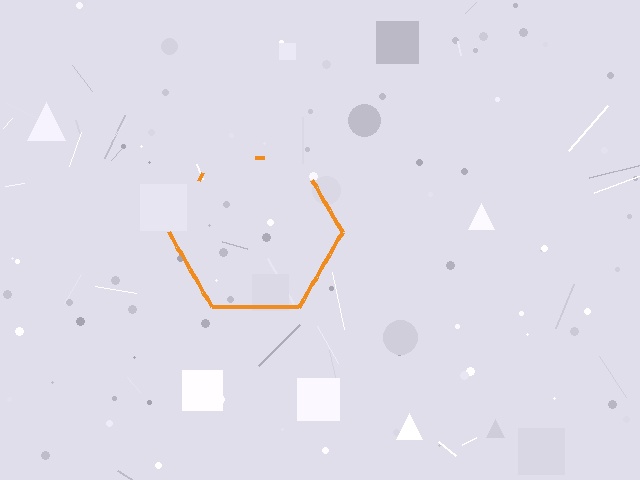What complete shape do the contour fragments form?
The contour fragments form a hexagon.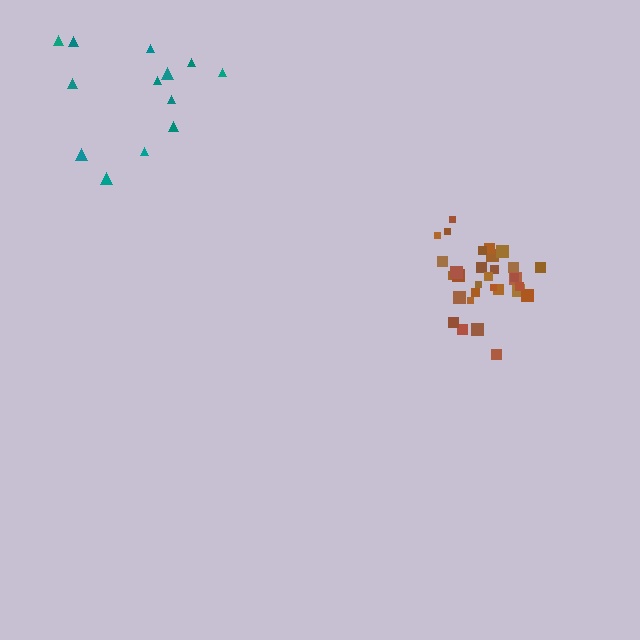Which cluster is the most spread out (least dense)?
Teal.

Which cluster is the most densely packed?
Brown.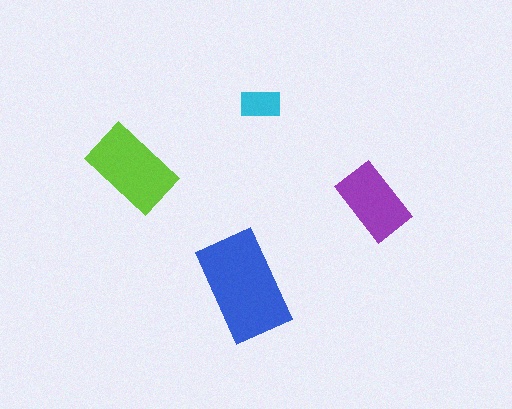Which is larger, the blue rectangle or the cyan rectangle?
The blue one.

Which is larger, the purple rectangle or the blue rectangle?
The blue one.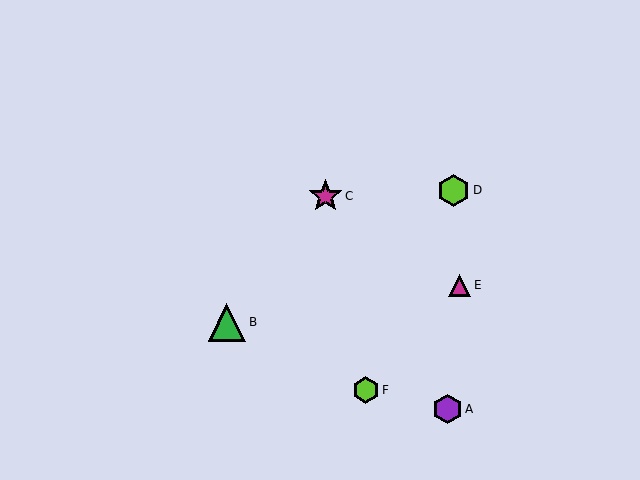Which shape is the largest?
The green triangle (labeled B) is the largest.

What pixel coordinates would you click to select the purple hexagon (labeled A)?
Click at (448, 409) to select the purple hexagon A.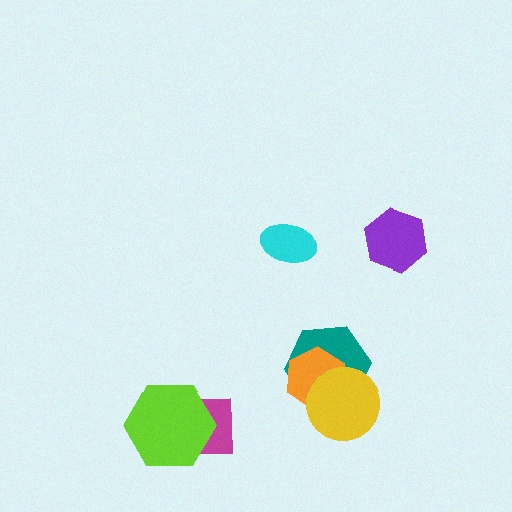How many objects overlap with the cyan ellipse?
0 objects overlap with the cyan ellipse.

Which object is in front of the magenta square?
The lime hexagon is in front of the magenta square.